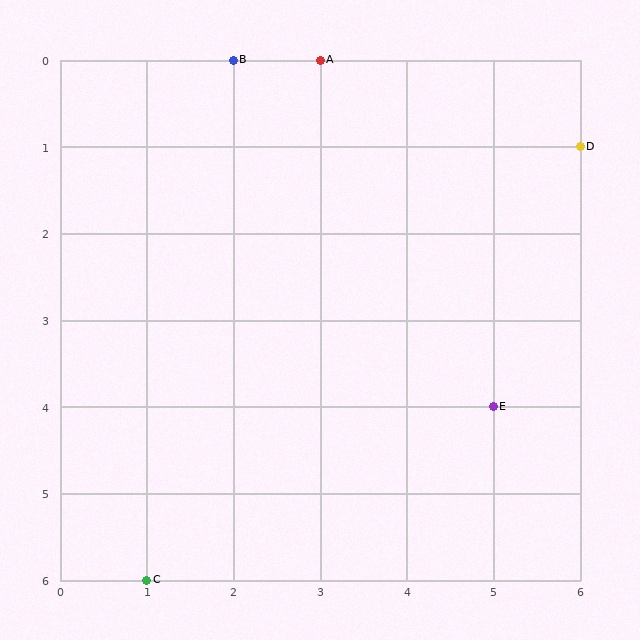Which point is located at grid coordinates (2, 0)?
Point B is at (2, 0).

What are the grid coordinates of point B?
Point B is at grid coordinates (2, 0).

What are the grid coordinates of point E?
Point E is at grid coordinates (5, 4).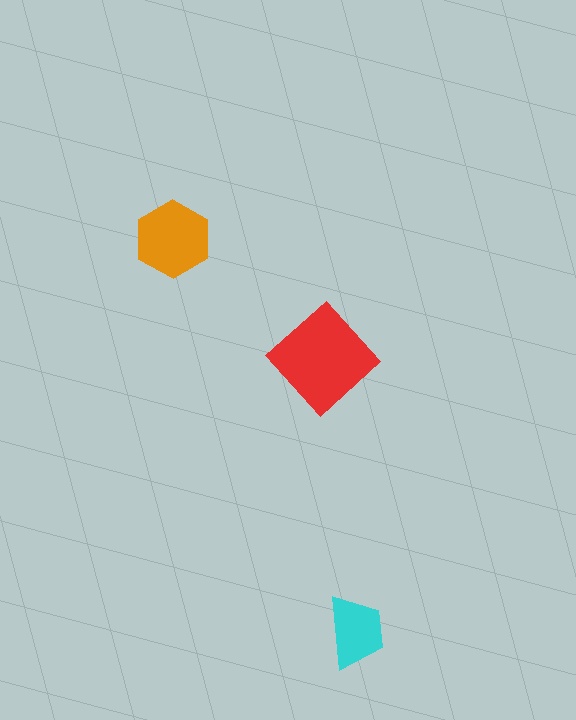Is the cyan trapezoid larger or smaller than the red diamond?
Smaller.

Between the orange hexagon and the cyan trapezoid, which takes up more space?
The orange hexagon.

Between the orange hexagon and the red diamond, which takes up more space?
The red diamond.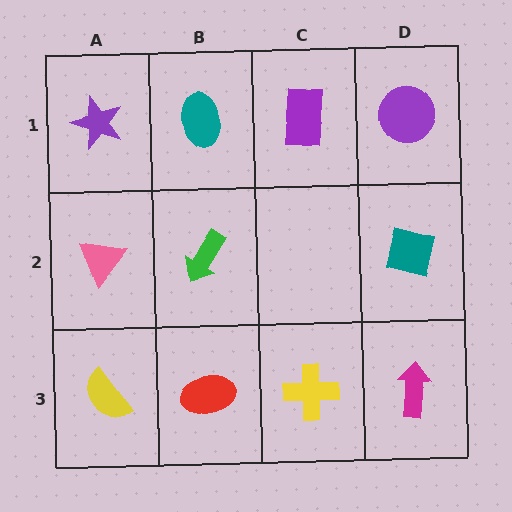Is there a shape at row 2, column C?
No, that cell is empty.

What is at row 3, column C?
A yellow cross.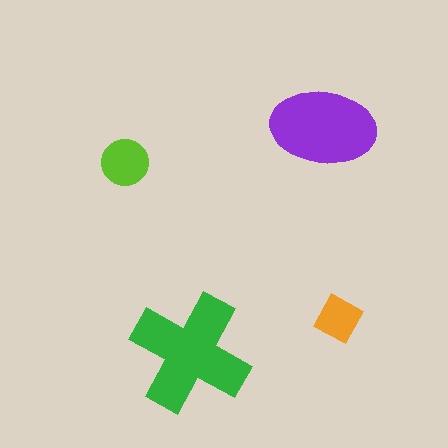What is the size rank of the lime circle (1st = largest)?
3rd.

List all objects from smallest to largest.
The orange square, the lime circle, the purple ellipse, the green cross.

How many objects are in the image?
There are 4 objects in the image.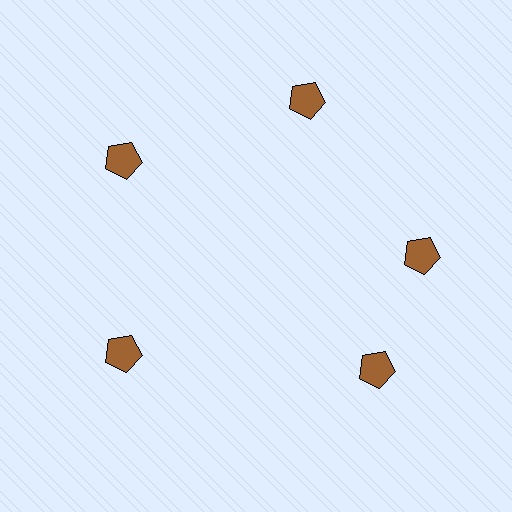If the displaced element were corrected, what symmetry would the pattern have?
It would have 5-fold rotational symmetry — the pattern would map onto itself every 72 degrees.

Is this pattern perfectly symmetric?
No. The 5 brown pentagons are arranged in a ring, but one element near the 5 o'clock position is rotated out of alignment along the ring, breaking the 5-fold rotational symmetry.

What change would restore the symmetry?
The symmetry would be restored by rotating it back into even spacing with its neighbors so that all 5 pentagons sit at equal angles and equal distance from the center.